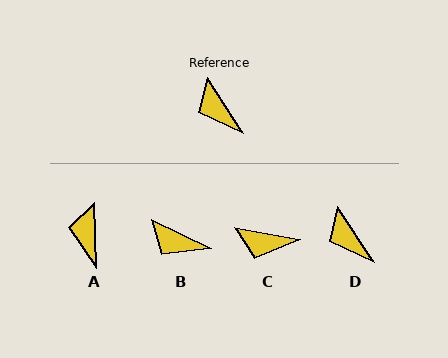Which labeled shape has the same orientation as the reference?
D.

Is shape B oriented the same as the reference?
No, it is off by about 31 degrees.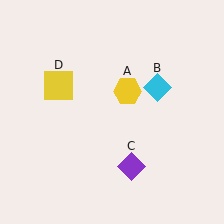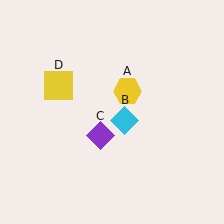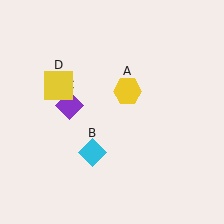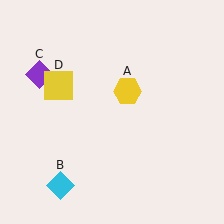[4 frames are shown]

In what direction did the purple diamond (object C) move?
The purple diamond (object C) moved up and to the left.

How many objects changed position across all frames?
2 objects changed position: cyan diamond (object B), purple diamond (object C).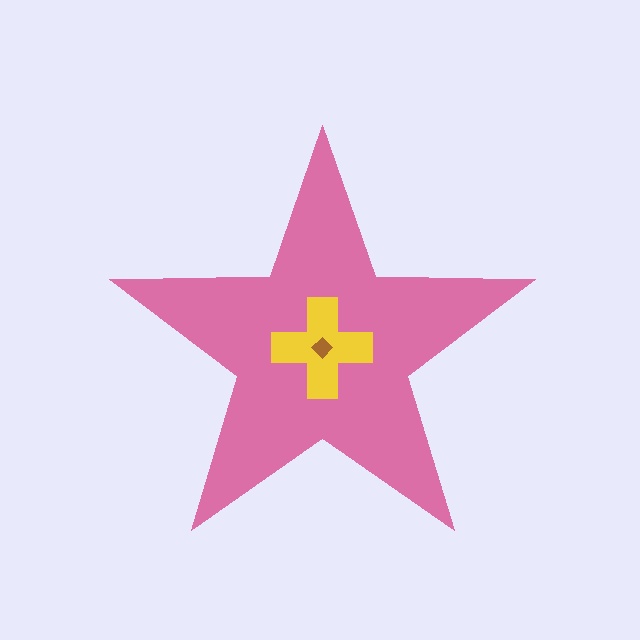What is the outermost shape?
The pink star.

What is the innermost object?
The brown diamond.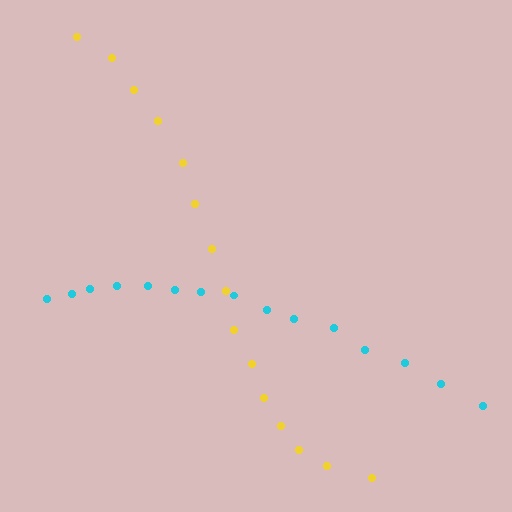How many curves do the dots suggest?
There are 2 distinct paths.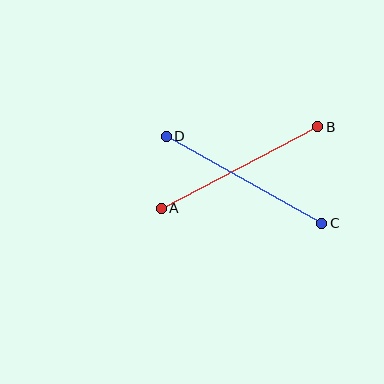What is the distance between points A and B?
The distance is approximately 177 pixels.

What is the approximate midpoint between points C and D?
The midpoint is at approximately (244, 180) pixels.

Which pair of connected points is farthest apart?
Points C and D are farthest apart.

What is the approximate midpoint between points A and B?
The midpoint is at approximately (239, 167) pixels.